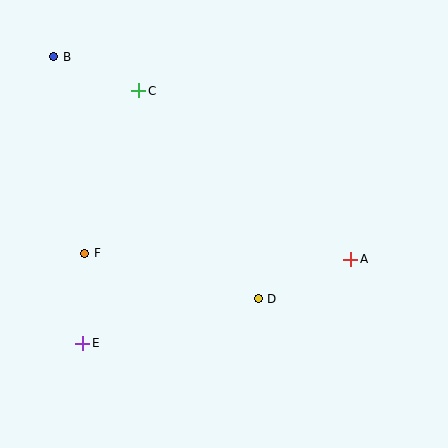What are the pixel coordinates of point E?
Point E is at (83, 343).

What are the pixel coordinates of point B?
Point B is at (54, 57).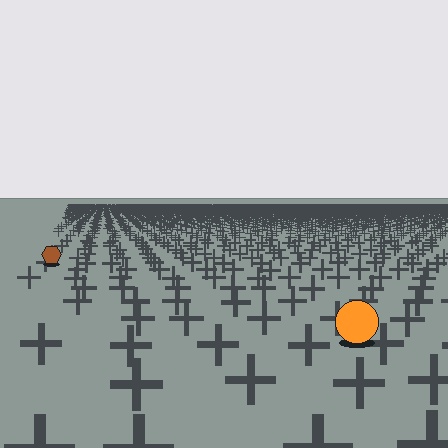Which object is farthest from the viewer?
The brown hexagon is farthest from the viewer. It appears smaller and the ground texture around it is denser.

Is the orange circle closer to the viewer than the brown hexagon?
Yes. The orange circle is closer — you can tell from the texture gradient: the ground texture is coarser near it.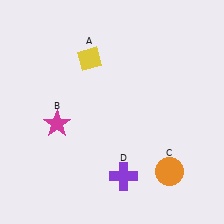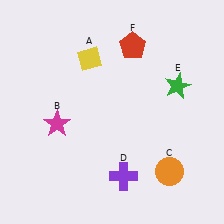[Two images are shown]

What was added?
A green star (E), a red pentagon (F) were added in Image 2.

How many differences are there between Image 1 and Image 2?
There are 2 differences between the two images.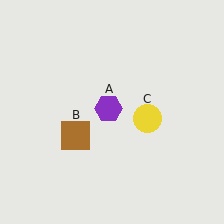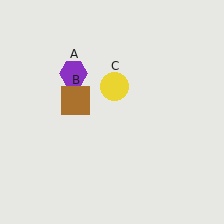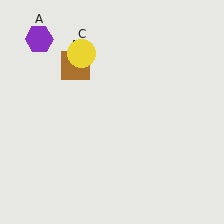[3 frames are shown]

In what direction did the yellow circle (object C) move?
The yellow circle (object C) moved up and to the left.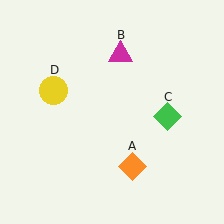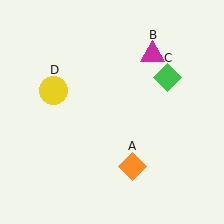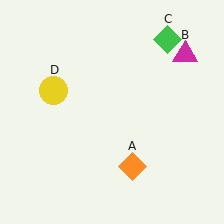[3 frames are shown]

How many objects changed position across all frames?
2 objects changed position: magenta triangle (object B), green diamond (object C).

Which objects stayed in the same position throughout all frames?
Orange diamond (object A) and yellow circle (object D) remained stationary.